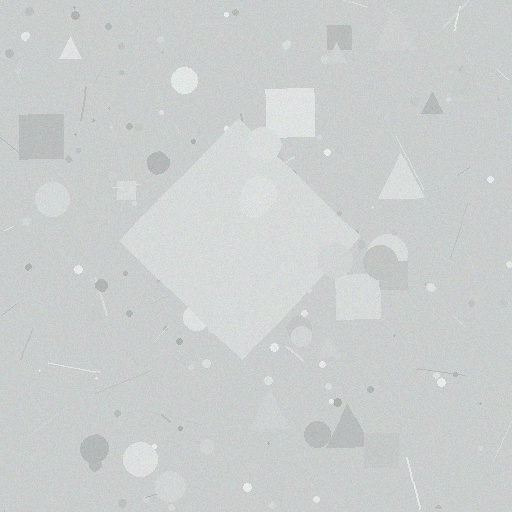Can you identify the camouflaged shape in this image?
The camouflaged shape is a diamond.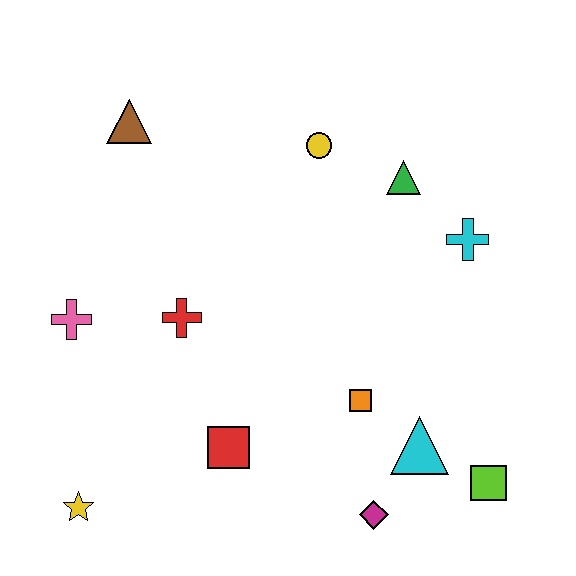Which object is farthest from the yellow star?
The cyan cross is farthest from the yellow star.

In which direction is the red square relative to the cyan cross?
The red square is to the left of the cyan cross.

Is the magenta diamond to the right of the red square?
Yes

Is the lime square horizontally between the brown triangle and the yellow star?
No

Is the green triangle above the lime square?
Yes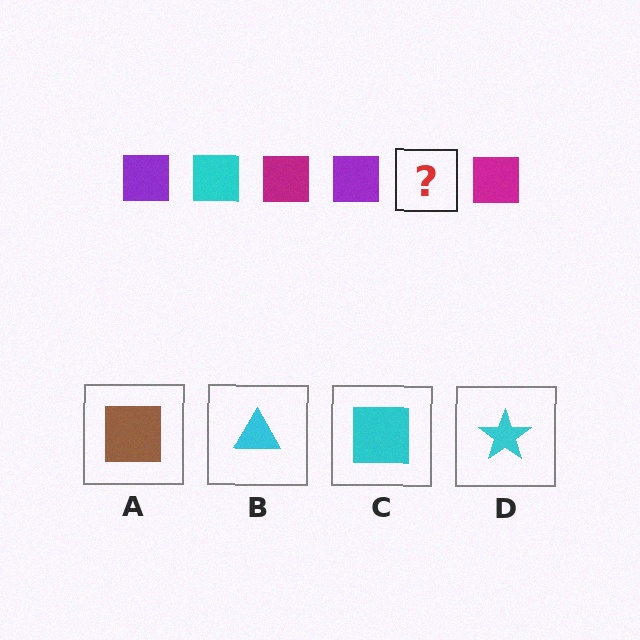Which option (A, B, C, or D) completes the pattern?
C.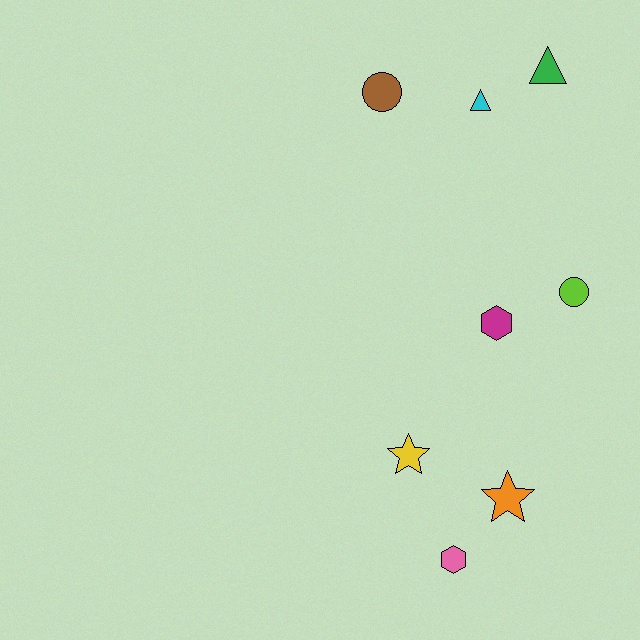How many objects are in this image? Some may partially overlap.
There are 8 objects.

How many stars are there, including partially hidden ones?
There are 2 stars.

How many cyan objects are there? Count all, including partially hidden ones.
There is 1 cyan object.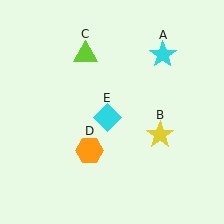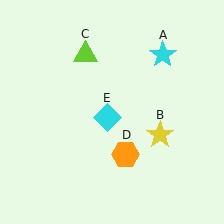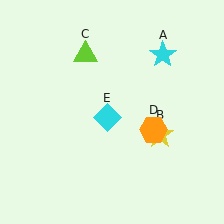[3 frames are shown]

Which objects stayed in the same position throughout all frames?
Cyan star (object A) and yellow star (object B) and lime triangle (object C) and cyan diamond (object E) remained stationary.